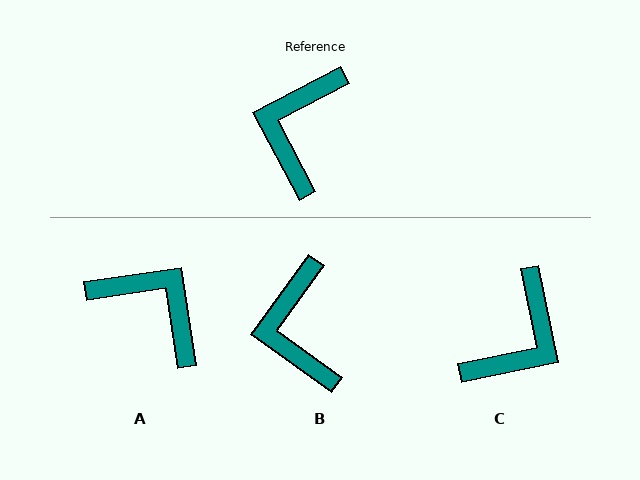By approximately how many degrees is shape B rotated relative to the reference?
Approximately 26 degrees counter-clockwise.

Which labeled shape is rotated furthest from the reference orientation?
C, about 164 degrees away.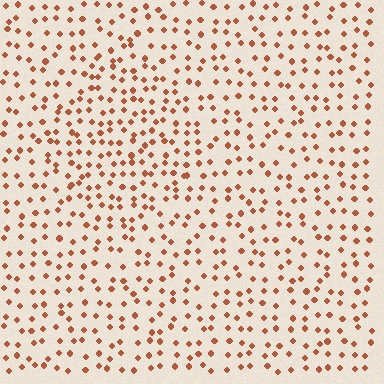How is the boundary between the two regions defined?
The boundary is defined by a change in element density (approximately 1.5x ratio). All elements are the same color, size, and shape.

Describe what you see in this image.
The image contains small brown elements arranged at two different densities. A diamond-shaped region is visible where the elements are more densely packed than the surrounding area.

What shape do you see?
I see a diamond.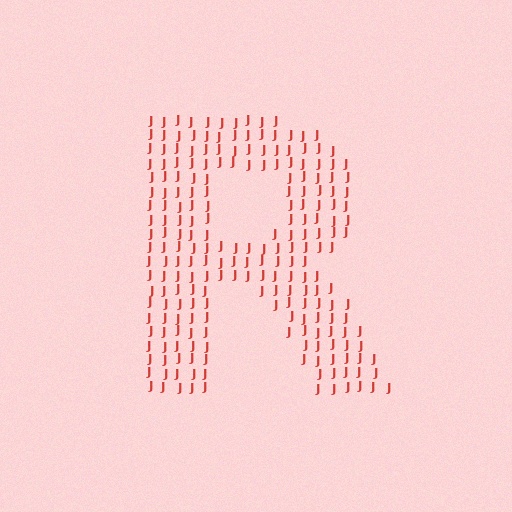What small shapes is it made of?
It is made of small letter J's.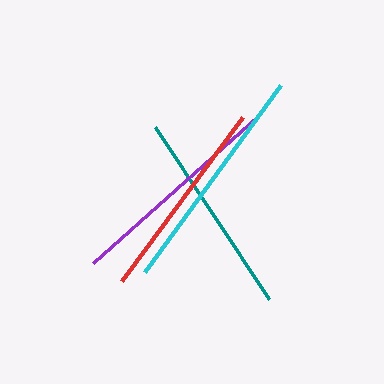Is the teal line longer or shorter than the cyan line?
The cyan line is longer than the teal line.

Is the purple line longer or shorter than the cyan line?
The cyan line is longer than the purple line.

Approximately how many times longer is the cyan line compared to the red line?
The cyan line is approximately 1.1 times the length of the red line.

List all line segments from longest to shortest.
From longest to shortest: cyan, purple, teal, red.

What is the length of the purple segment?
The purple segment is approximately 223 pixels long.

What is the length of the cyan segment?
The cyan segment is approximately 231 pixels long.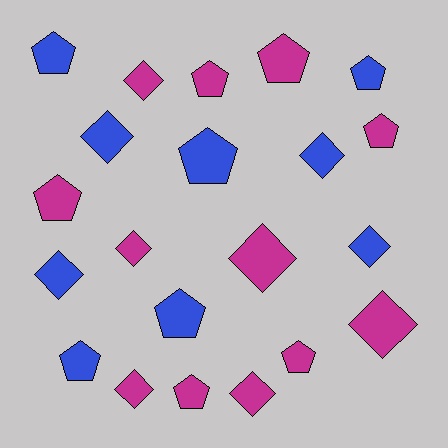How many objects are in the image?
There are 21 objects.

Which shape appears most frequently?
Pentagon, with 11 objects.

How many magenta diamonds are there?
There are 6 magenta diamonds.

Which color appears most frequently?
Magenta, with 12 objects.